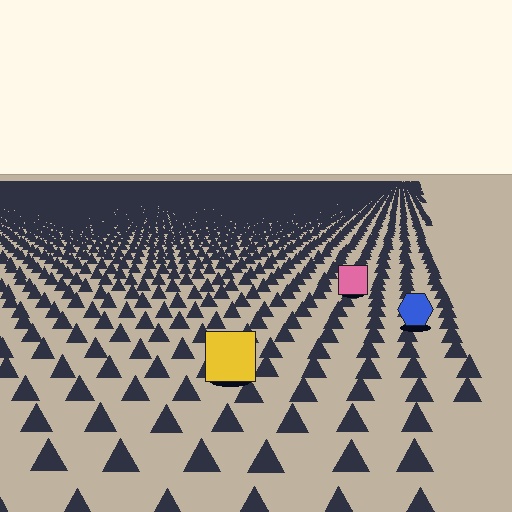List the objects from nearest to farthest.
From nearest to farthest: the yellow square, the blue hexagon, the pink square.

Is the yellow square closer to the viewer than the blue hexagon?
Yes. The yellow square is closer — you can tell from the texture gradient: the ground texture is coarser near it.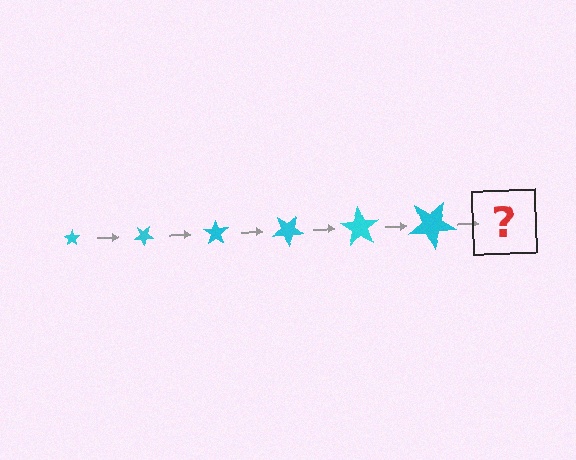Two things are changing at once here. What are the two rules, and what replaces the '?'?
The two rules are that the star grows larger each step and it rotates 35 degrees each step. The '?' should be a star, larger than the previous one and rotated 210 degrees from the start.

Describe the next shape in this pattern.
It should be a star, larger than the previous one and rotated 210 degrees from the start.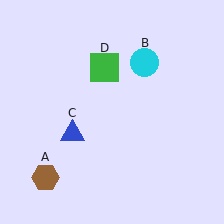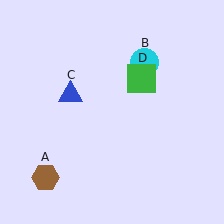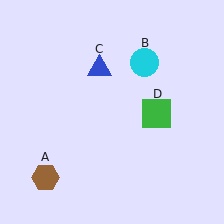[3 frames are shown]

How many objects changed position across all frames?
2 objects changed position: blue triangle (object C), green square (object D).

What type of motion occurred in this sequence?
The blue triangle (object C), green square (object D) rotated clockwise around the center of the scene.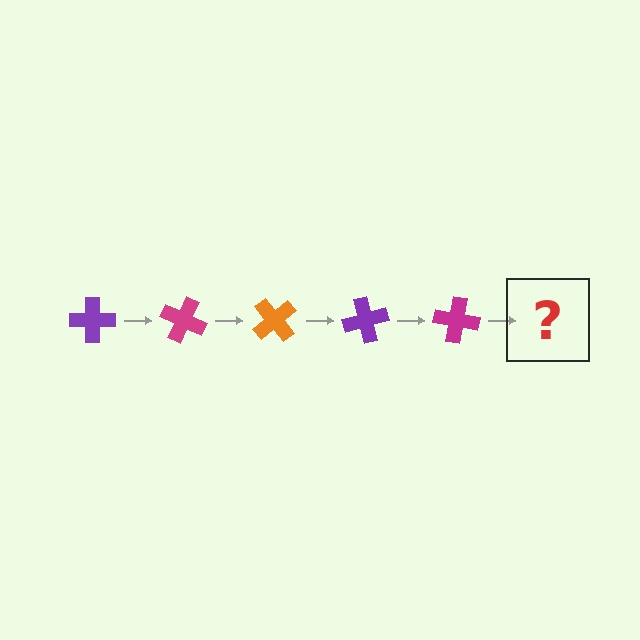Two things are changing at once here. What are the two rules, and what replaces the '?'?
The two rules are that it rotates 25 degrees each step and the color cycles through purple, magenta, and orange. The '?' should be an orange cross, rotated 125 degrees from the start.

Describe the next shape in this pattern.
It should be an orange cross, rotated 125 degrees from the start.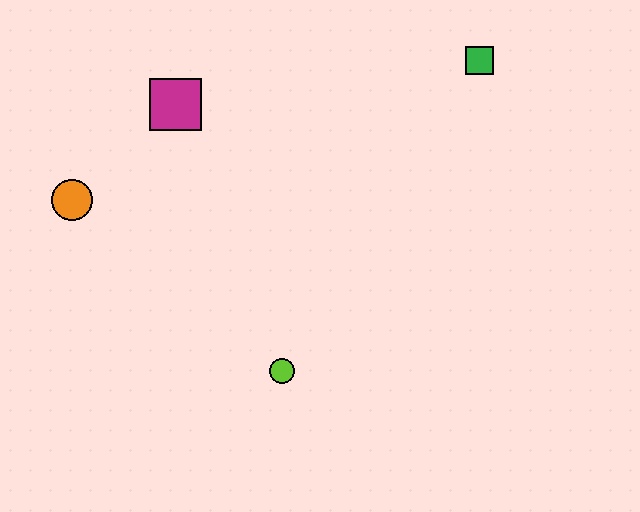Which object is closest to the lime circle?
The orange circle is closest to the lime circle.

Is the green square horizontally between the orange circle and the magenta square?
No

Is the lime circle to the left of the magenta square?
No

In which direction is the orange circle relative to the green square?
The orange circle is to the left of the green square.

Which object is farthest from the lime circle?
The green square is farthest from the lime circle.